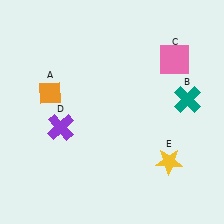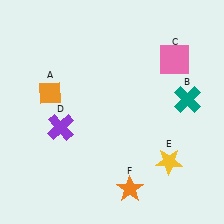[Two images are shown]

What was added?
An orange star (F) was added in Image 2.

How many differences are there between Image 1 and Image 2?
There is 1 difference between the two images.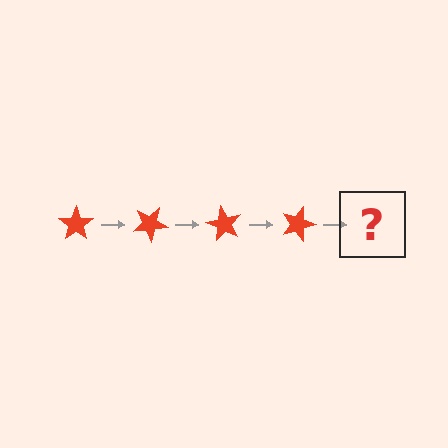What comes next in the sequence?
The next element should be a red star rotated 120 degrees.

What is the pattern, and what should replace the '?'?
The pattern is that the star rotates 30 degrees each step. The '?' should be a red star rotated 120 degrees.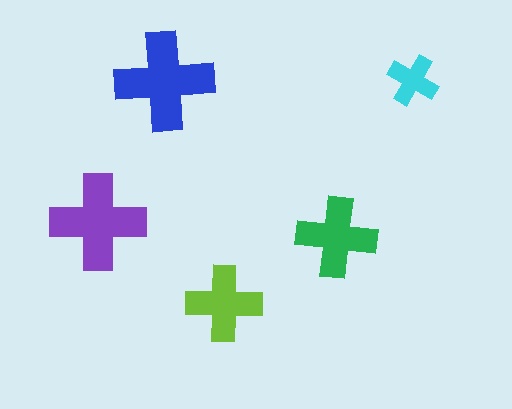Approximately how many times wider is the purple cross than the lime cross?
About 1.5 times wider.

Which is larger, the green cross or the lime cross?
The green one.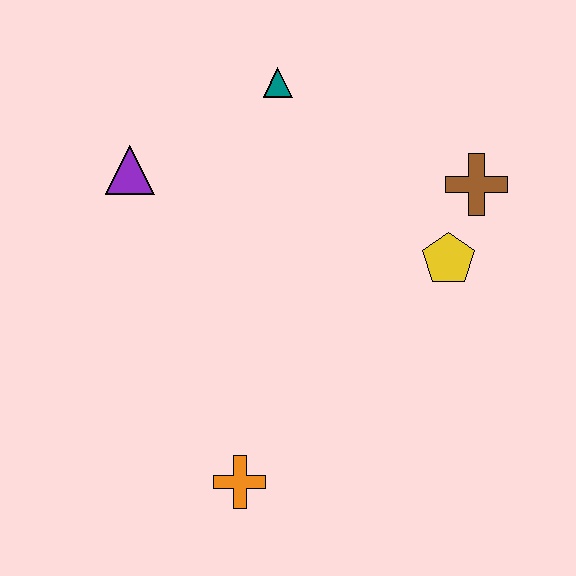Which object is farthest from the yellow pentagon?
The purple triangle is farthest from the yellow pentagon.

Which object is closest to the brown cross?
The yellow pentagon is closest to the brown cross.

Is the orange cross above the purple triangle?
No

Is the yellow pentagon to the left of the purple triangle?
No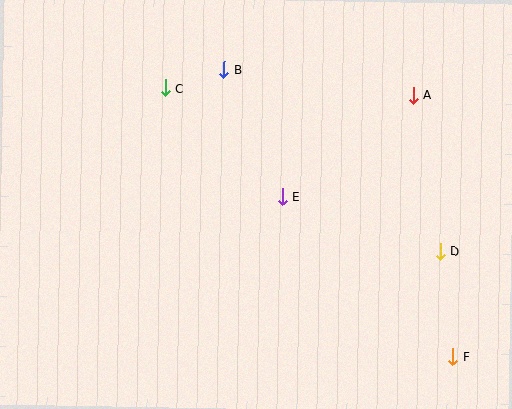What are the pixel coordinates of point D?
Point D is at (441, 251).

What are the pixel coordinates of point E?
Point E is at (282, 197).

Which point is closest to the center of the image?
Point E at (282, 197) is closest to the center.